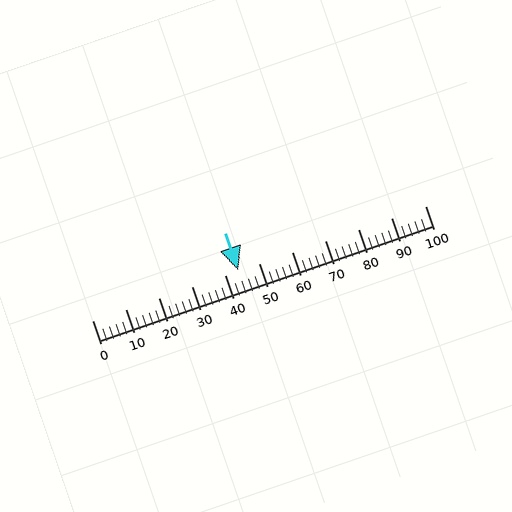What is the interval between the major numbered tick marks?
The major tick marks are spaced 10 units apart.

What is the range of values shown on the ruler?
The ruler shows values from 0 to 100.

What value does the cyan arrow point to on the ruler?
The cyan arrow points to approximately 44.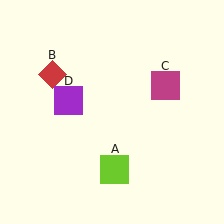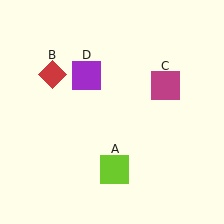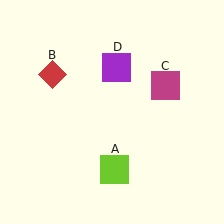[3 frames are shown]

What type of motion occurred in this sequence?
The purple square (object D) rotated clockwise around the center of the scene.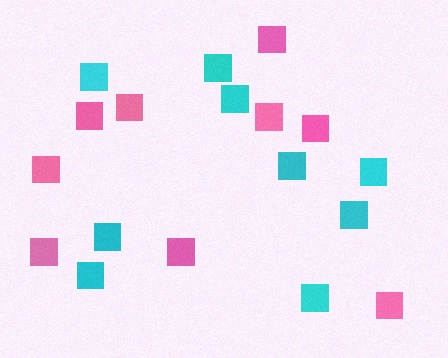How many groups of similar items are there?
There are 2 groups: one group of cyan squares (9) and one group of pink squares (9).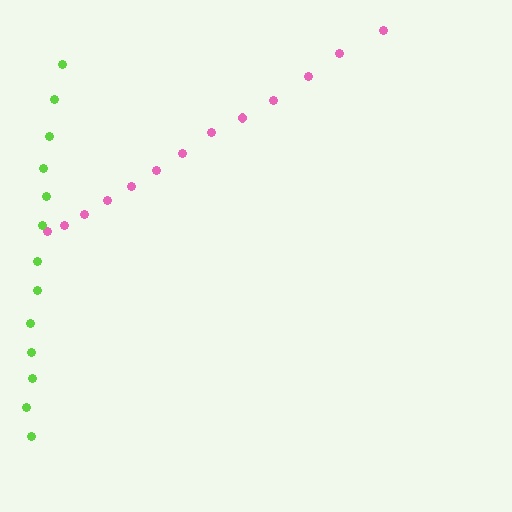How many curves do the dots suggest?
There are 2 distinct paths.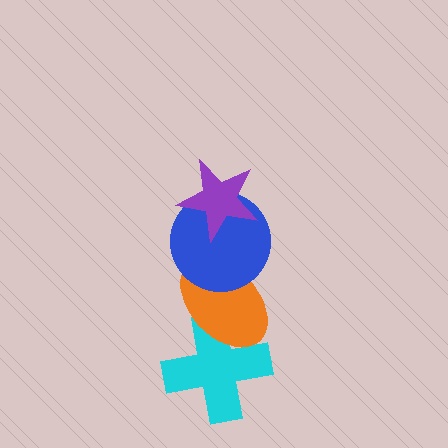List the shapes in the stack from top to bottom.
From top to bottom: the purple star, the blue circle, the orange ellipse, the cyan cross.